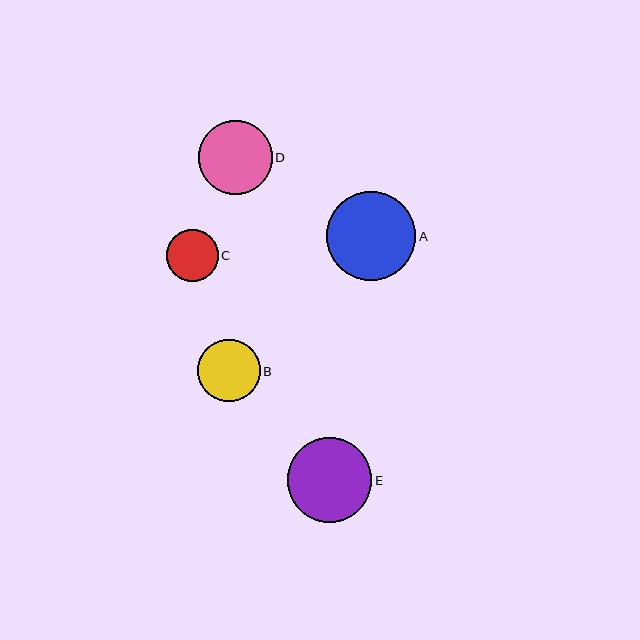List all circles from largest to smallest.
From largest to smallest: A, E, D, B, C.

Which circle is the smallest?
Circle C is the smallest with a size of approximately 52 pixels.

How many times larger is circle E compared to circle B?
Circle E is approximately 1.4 times the size of circle B.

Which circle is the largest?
Circle A is the largest with a size of approximately 89 pixels.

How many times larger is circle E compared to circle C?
Circle E is approximately 1.6 times the size of circle C.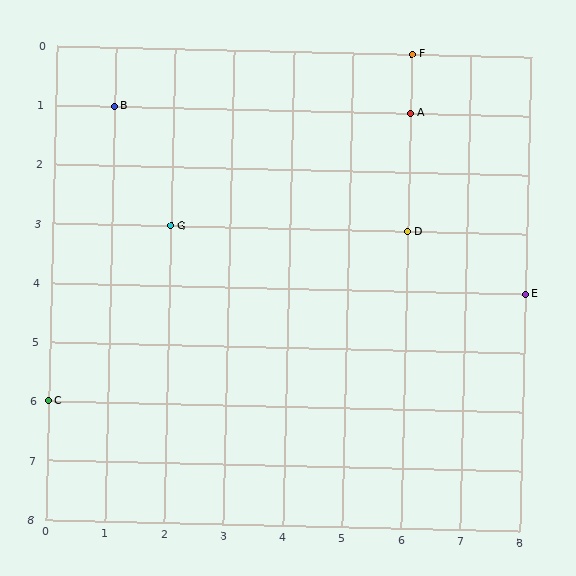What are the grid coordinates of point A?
Point A is at grid coordinates (6, 1).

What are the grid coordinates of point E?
Point E is at grid coordinates (8, 4).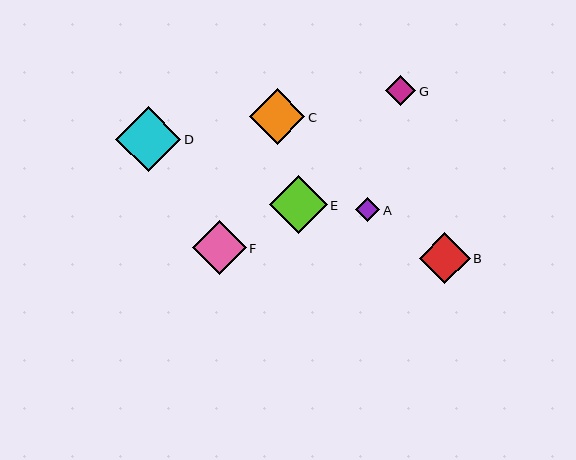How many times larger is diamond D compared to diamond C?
Diamond D is approximately 1.2 times the size of diamond C.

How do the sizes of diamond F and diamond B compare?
Diamond F and diamond B are approximately the same size.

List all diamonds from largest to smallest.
From largest to smallest: D, E, C, F, B, G, A.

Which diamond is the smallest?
Diamond A is the smallest with a size of approximately 24 pixels.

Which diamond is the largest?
Diamond D is the largest with a size of approximately 65 pixels.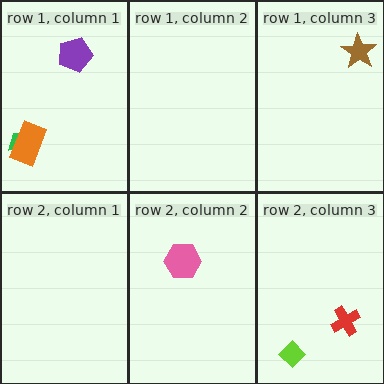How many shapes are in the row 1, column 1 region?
3.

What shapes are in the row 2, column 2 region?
The pink hexagon.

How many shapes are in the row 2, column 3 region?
2.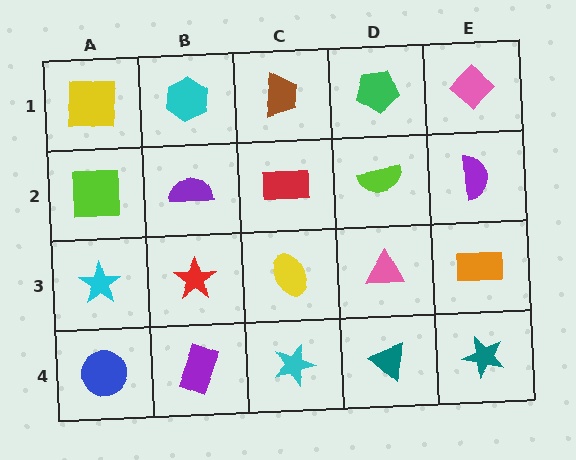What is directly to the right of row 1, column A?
A cyan hexagon.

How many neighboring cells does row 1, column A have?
2.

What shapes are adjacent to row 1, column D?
A lime semicircle (row 2, column D), a brown trapezoid (row 1, column C), a pink diamond (row 1, column E).